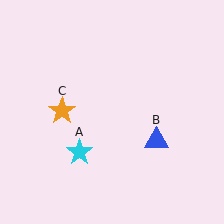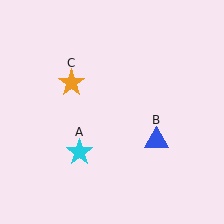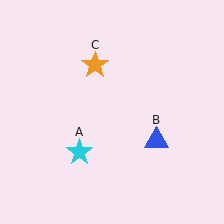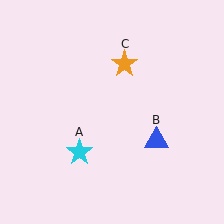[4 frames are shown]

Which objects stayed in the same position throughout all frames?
Cyan star (object A) and blue triangle (object B) remained stationary.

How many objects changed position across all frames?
1 object changed position: orange star (object C).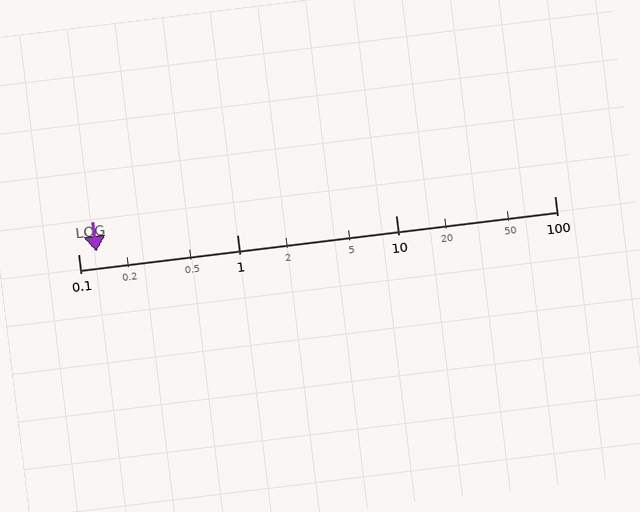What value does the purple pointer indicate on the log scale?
The pointer indicates approximately 0.13.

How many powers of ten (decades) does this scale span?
The scale spans 3 decades, from 0.1 to 100.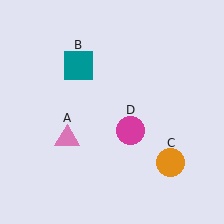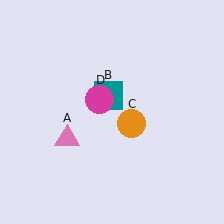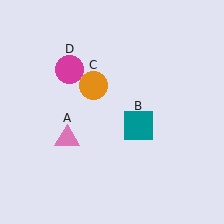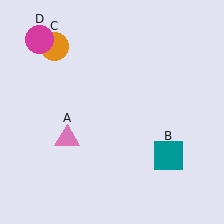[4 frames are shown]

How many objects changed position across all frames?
3 objects changed position: teal square (object B), orange circle (object C), magenta circle (object D).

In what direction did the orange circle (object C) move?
The orange circle (object C) moved up and to the left.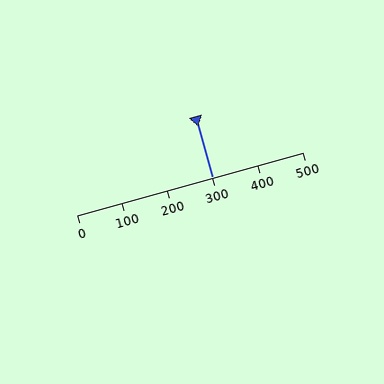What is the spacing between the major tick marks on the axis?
The major ticks are spaced 100 apart.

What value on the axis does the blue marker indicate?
The marker indicates approximately 300.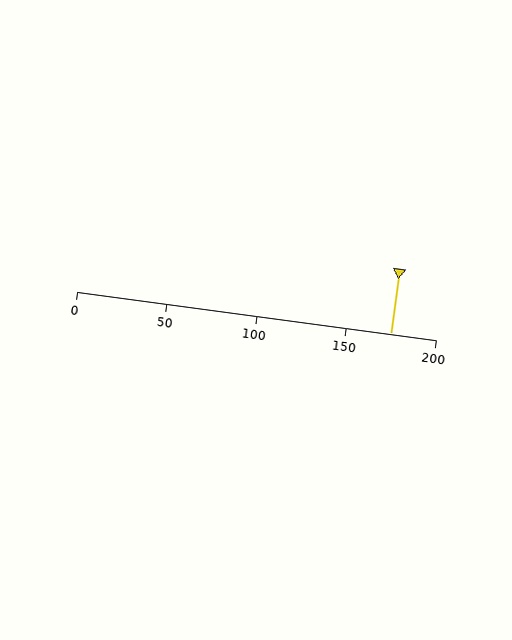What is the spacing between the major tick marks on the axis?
The major ticks are spaced 50 apart.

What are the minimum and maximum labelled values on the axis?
The axis runs from 0 to 200.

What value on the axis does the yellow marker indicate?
The marker indicates approximately 175.